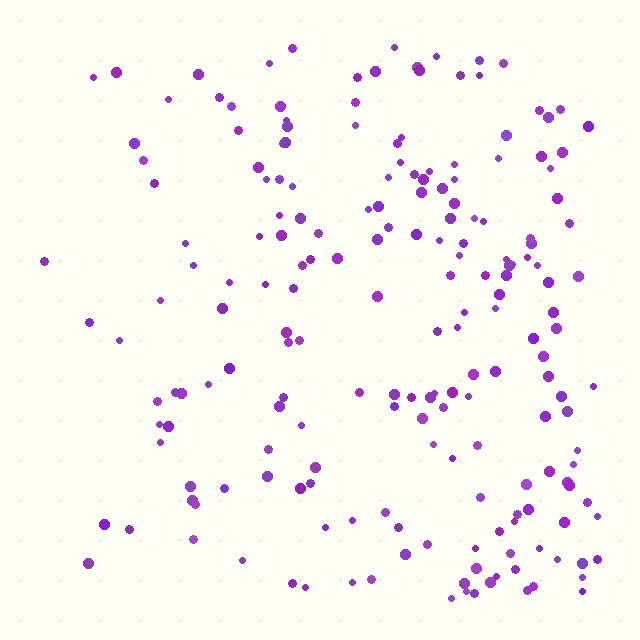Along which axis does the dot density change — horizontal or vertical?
Horizontal.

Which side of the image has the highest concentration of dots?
The right.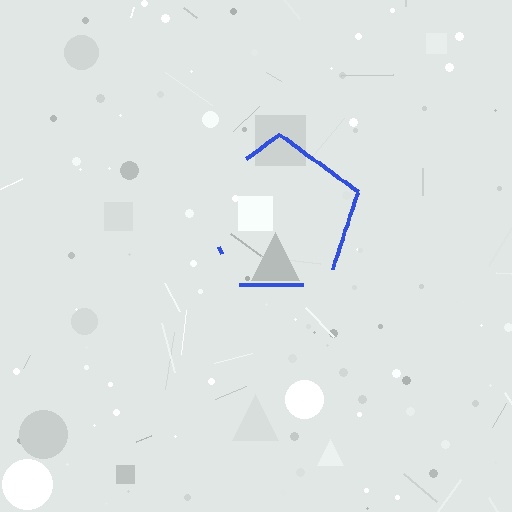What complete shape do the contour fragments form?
The contour fragments form a pentagon.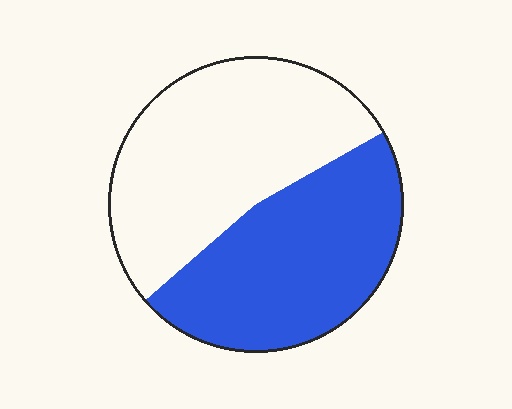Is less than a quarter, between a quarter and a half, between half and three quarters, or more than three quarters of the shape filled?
Between a quarter and a half.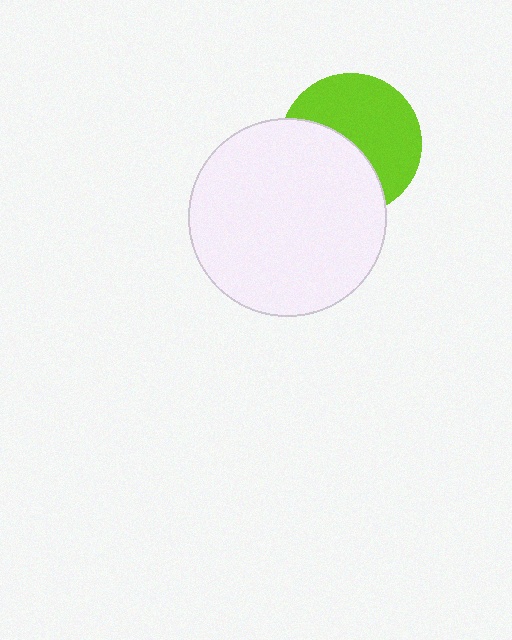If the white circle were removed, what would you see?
You would see the complete lime circle.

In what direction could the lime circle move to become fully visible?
The lime circle could move toward the upper-right. That would shift it out from behind the white circle entirely.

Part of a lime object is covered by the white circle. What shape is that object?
It is a circle.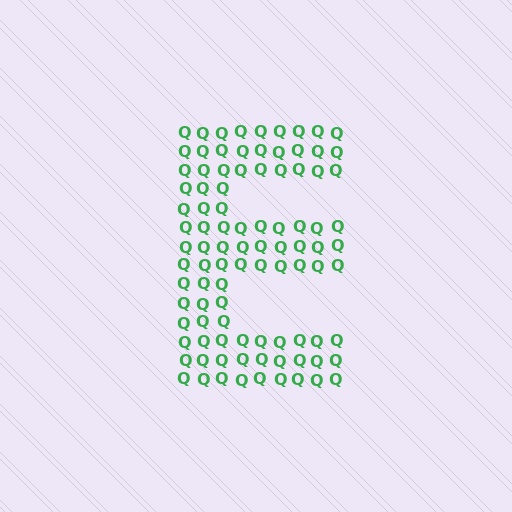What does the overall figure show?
The overall figure shows the letter E.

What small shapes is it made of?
It is made of small letter Q's.